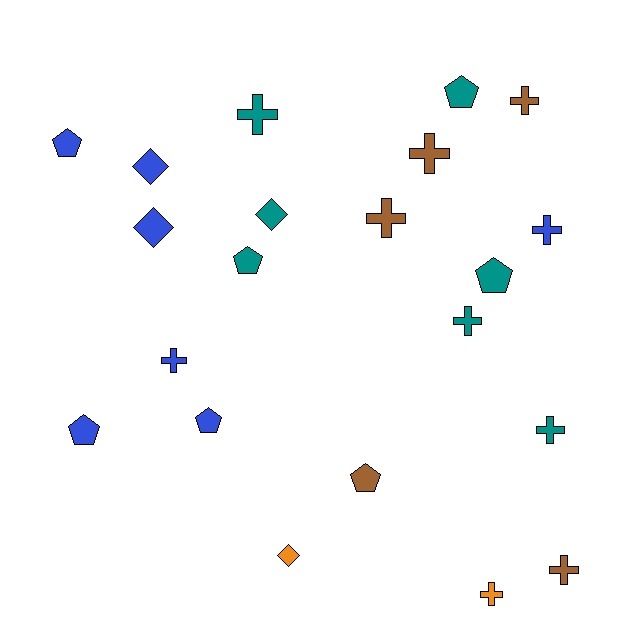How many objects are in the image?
There are 21 objects.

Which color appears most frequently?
Teal, with 7 objects.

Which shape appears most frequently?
Cross, with 10 objects.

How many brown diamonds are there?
There are no brown diamonds.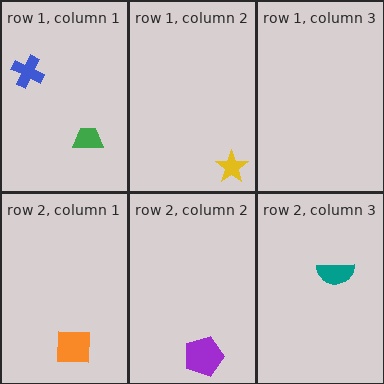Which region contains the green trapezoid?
The row 1, column 1 region.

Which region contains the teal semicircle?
The row 2, column 3 region.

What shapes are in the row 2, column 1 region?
The orange square.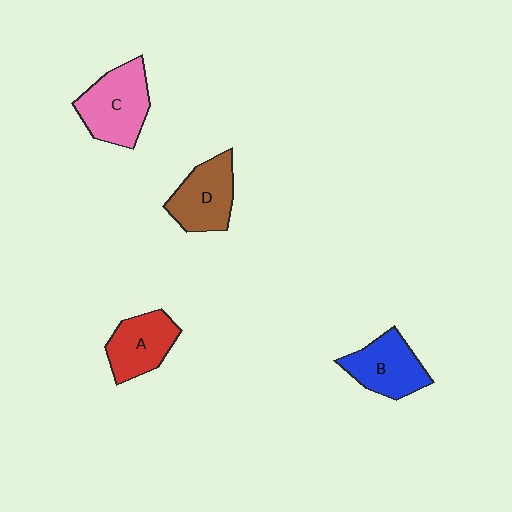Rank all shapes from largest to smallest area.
From largest to smallest: C (pink), D (brown), B (blue), A (red).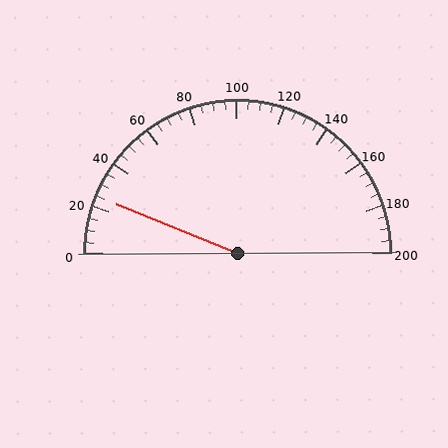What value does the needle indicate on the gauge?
The needle indicates approximately 25.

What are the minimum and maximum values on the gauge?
The gauge ranges from 0 to 200.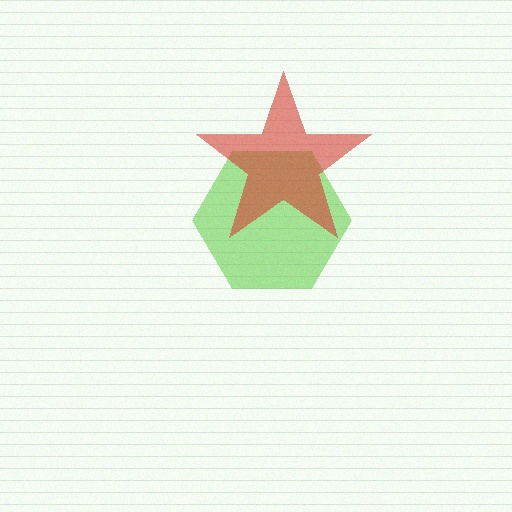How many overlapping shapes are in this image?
There are 2 overlapping shapes in the image.